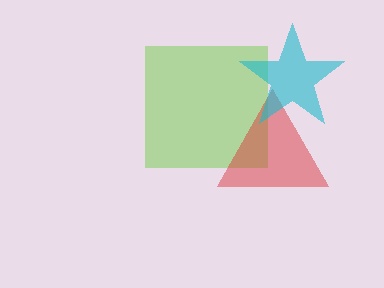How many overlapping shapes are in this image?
There are 3 overlapping shapes in the image.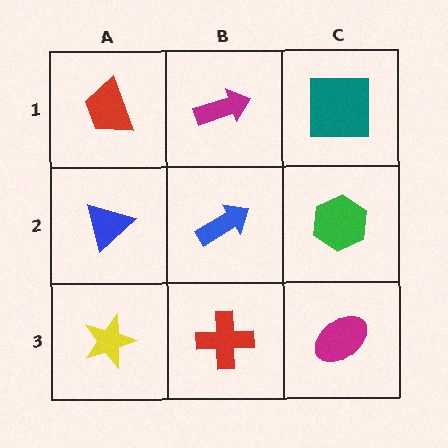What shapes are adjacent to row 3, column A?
A blue triangle (row 2, column A), a red cross (row 3, column B).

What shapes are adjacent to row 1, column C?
A green hexagon (row 2, column C), a magenta arrow (row 1, column B).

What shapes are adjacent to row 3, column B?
A blue arrow (row 2, column B), a yellow star (row 3, column A), a magenta ellipse (row 3, column C).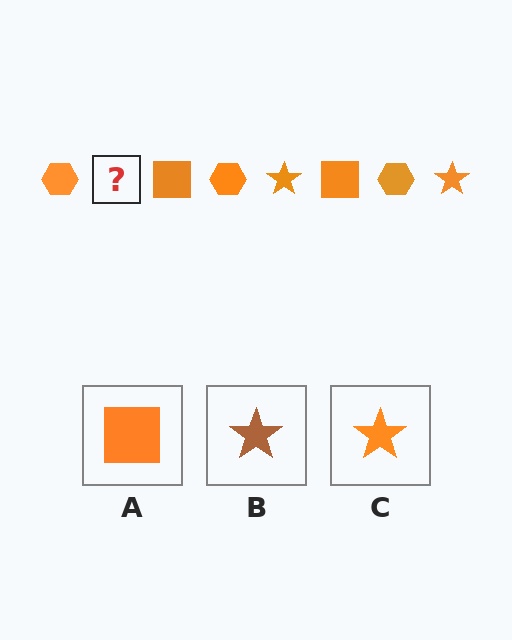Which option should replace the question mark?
Option C.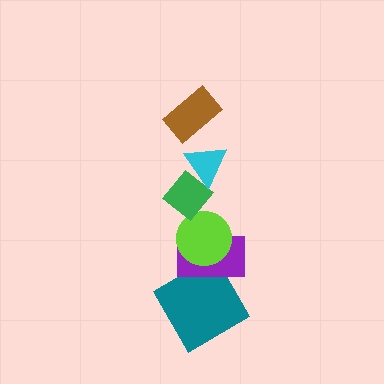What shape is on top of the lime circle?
The green diamond is on top of the lime circle.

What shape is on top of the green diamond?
The cyan triangle is on top of the green diamond.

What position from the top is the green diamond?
The green diamond is 3rd from the top.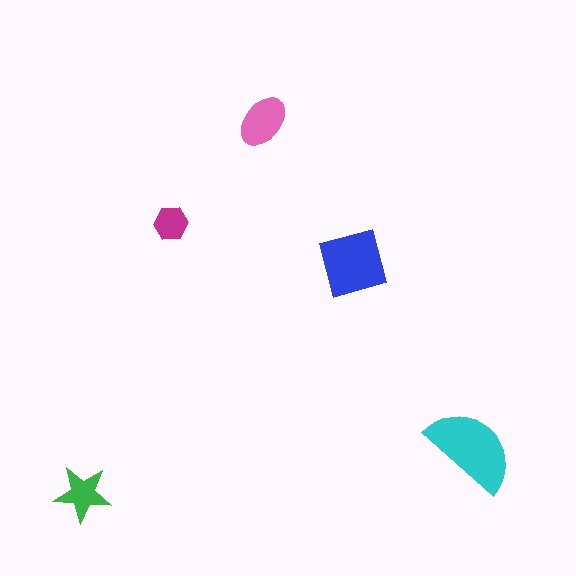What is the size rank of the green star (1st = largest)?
4th.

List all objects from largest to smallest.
The cyan semicircle, the blue square, the pink ellipse, the green star, the magenta hexagon.